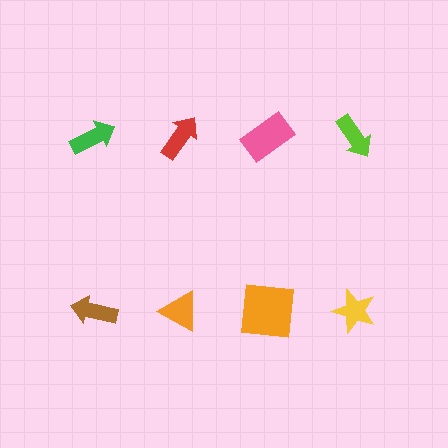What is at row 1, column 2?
A red arrow.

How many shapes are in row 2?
4 shapes.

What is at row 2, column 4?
A yellow star.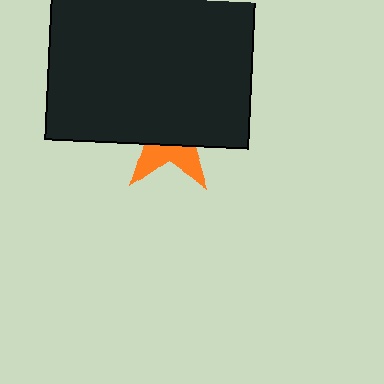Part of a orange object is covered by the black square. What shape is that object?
It is a star.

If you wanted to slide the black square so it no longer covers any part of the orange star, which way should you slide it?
Slide it up — that is the most direct way to separate the two shapes.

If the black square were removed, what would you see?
You would see the complete orange star.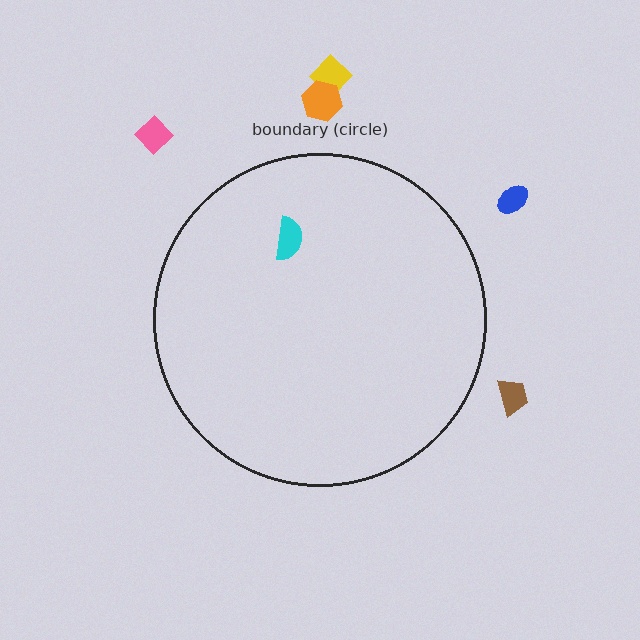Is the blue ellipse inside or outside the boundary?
Outside.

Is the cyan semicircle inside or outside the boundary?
Inside.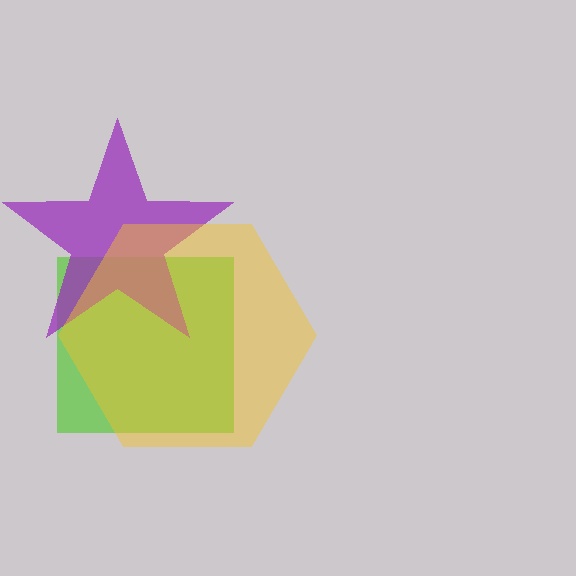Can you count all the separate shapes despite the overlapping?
Yes, there are 3 separate shapes.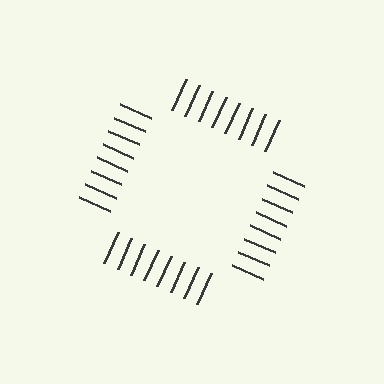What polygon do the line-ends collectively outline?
An illusory square — the line segments terminate on its edges but no continuous stroke is drawn.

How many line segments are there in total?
32 — 8 along each of the 4 edges.